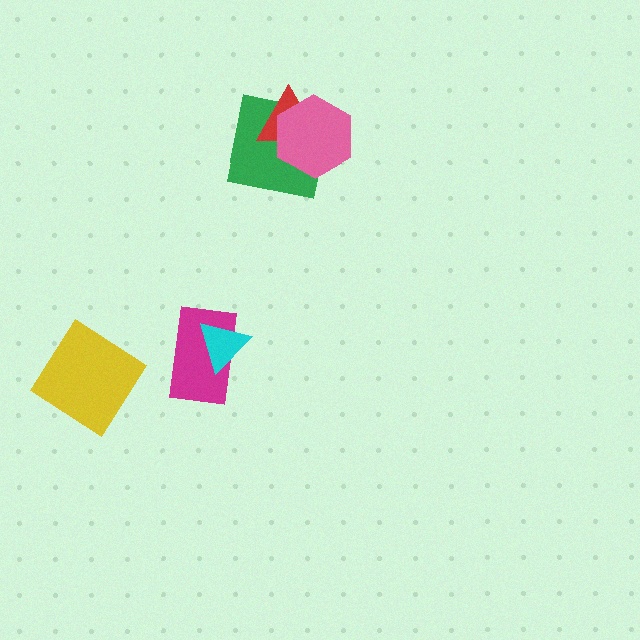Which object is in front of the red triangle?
The pink hexagon is in front of the red triangle.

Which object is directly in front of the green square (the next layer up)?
The red triangle is directly in front of the green square.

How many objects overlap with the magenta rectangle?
1 object overlaps with the magenta rectangle.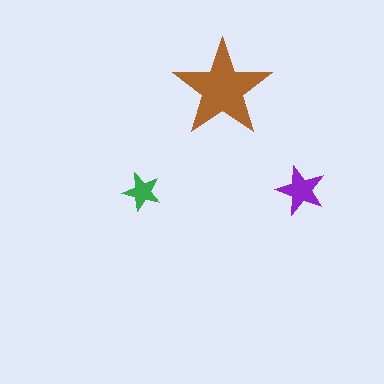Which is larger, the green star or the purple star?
The purple one.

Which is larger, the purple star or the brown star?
The brown one.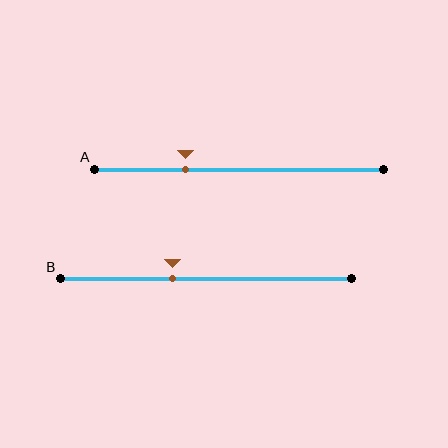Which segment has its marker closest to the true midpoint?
Segment B has its marker closest to the true midpoint.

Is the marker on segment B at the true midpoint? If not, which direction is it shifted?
No, the marker on segment B is shifted to the left by about 12% of the segment length.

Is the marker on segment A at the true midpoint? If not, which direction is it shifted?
No, the marker on segment A is shifted to the left by about 19% of the segment length.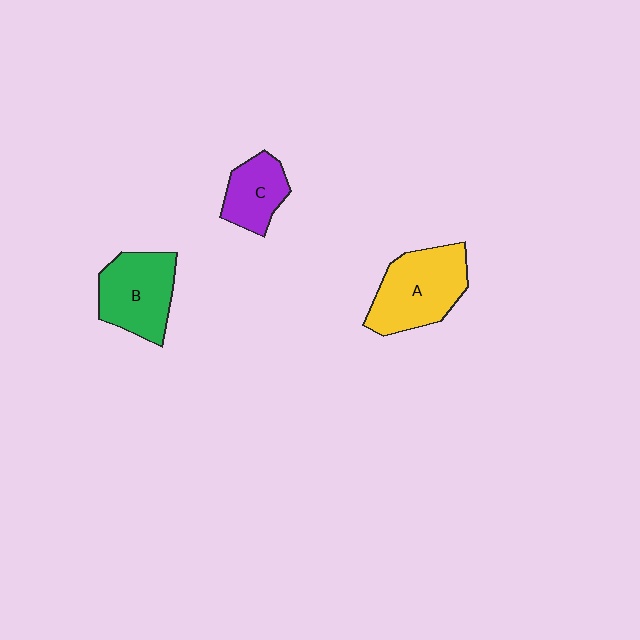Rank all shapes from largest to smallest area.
From largest to smallest: A (yellow), B (green), C (purple).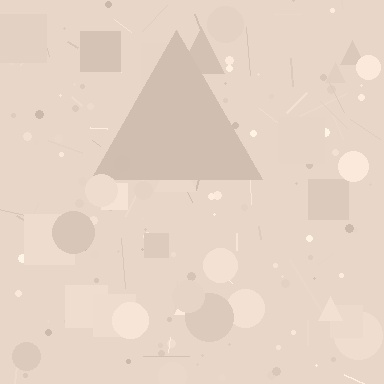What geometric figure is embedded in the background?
A triangle is embedded in the background.